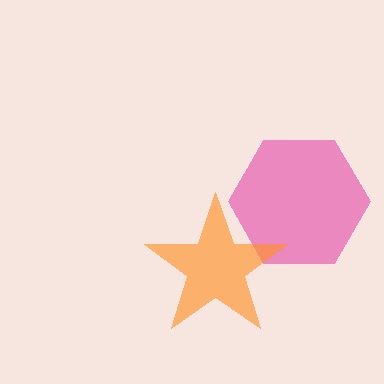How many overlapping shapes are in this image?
There are 2 overlapping shapes in the image.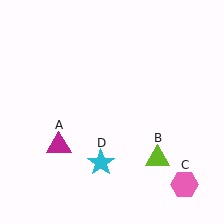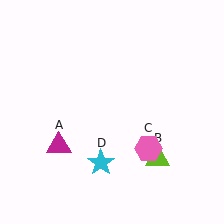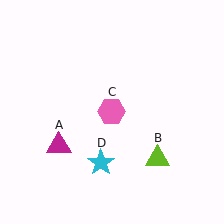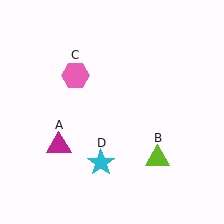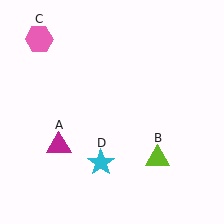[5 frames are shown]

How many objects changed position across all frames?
1 object changed position: pink hexagon (object C).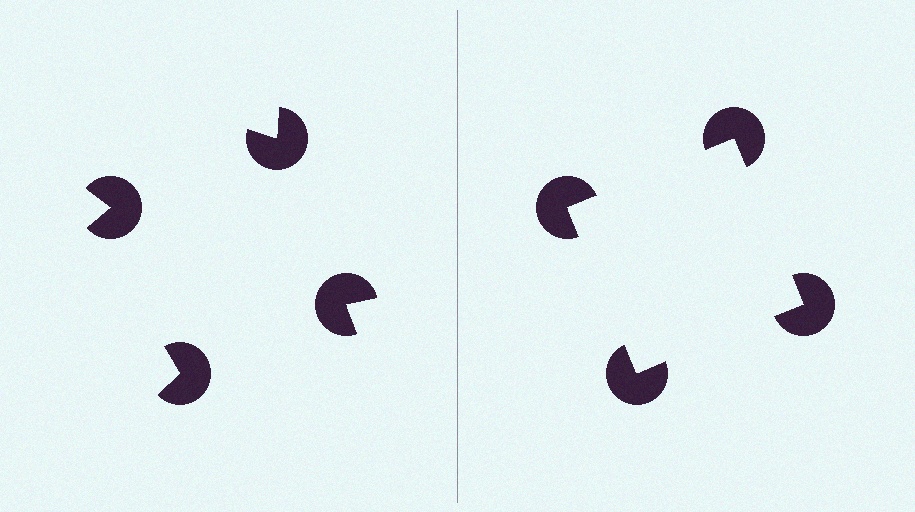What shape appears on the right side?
An illusory square.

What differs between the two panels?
The pac-man discs are positioned identically on both sides; only the wedge orientations differ. On the right they align to a square; on the left they are misaligned.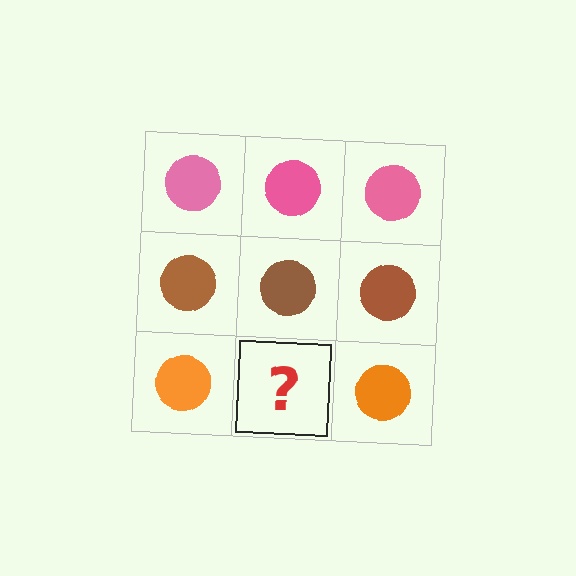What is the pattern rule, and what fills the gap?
The rule is that each row has a consistent color. The gap should be filled with an orange circle.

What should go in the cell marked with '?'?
The missing cell should contain an orange circle.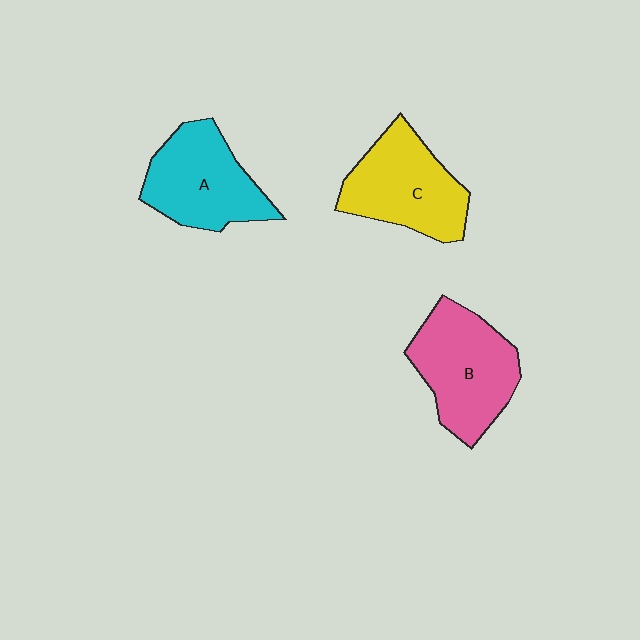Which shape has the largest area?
Shape B (pink).